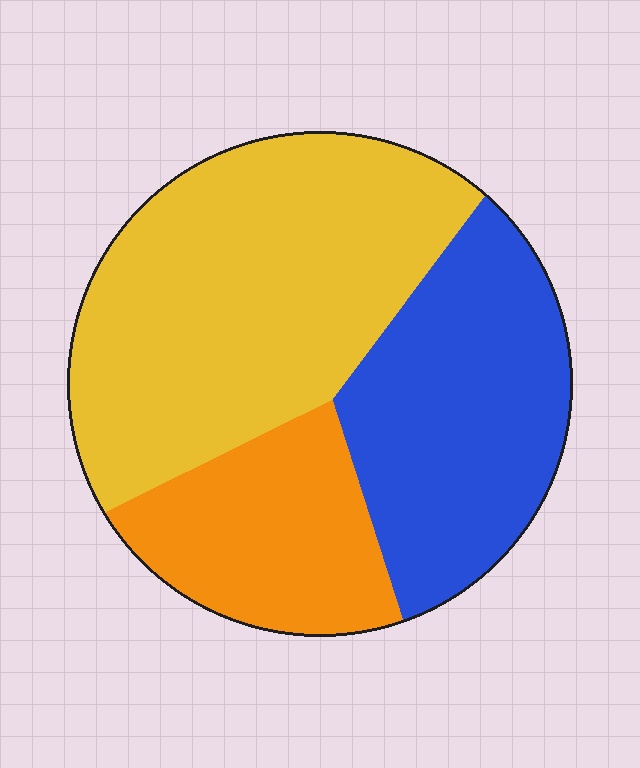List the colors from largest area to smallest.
From largest to smallest: yellow, blue, orange.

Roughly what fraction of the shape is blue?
Blue covers about 30% of the shape.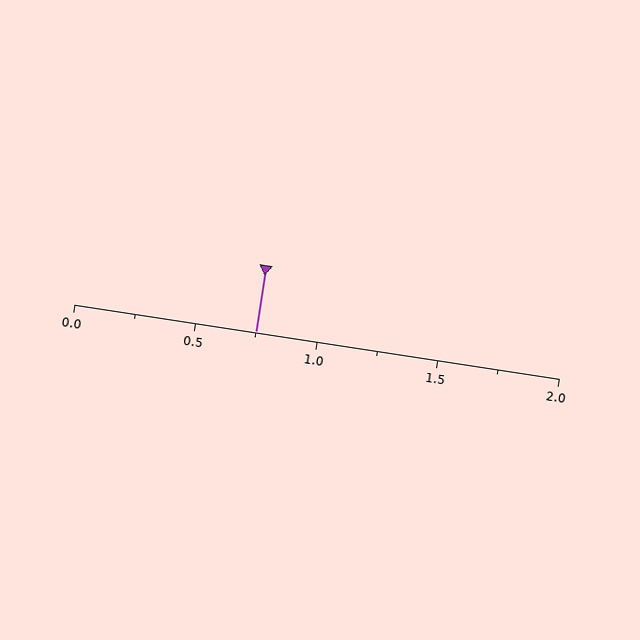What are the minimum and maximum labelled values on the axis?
The axis runs from 0.0 to 2.0.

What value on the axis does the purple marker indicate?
The marker indicates approximately 0.75.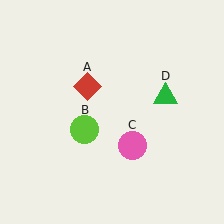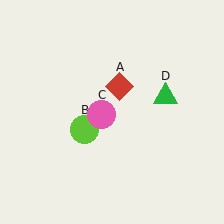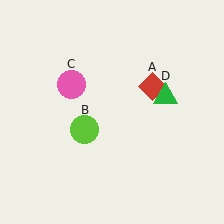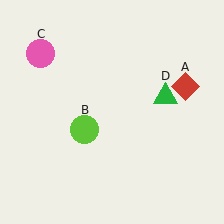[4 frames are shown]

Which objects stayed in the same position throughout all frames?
Lime circle (object B) and green triangle (object D) remained stationary.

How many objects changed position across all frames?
2 objects changed position: red diamond (object A), pink circle (object C).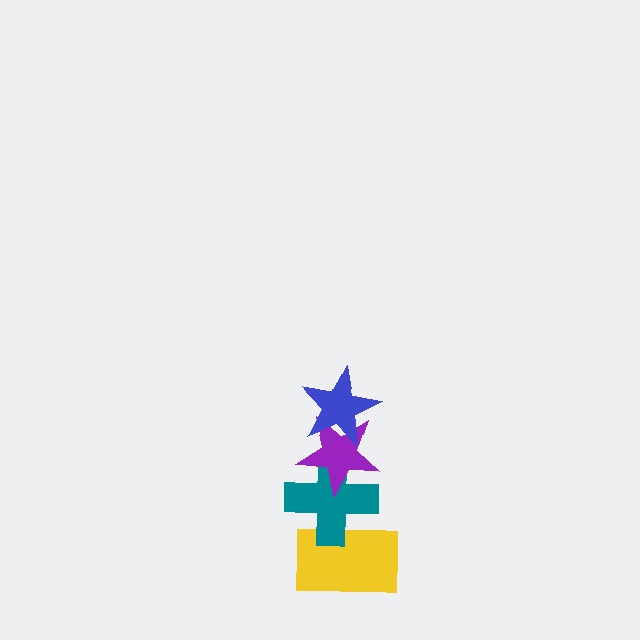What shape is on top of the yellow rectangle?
The teal cross is on top of the yellow rectangle.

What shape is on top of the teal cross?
The purple star is on top of the teal cross.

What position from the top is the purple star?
The purple star is 2nd from the top.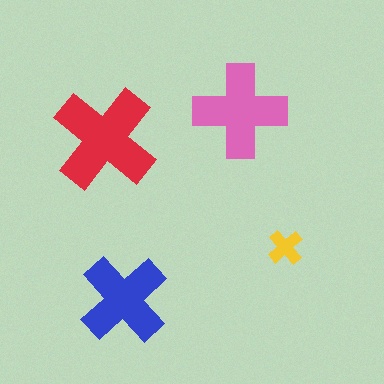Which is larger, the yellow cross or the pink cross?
The pink one.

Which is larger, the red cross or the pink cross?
The red one.